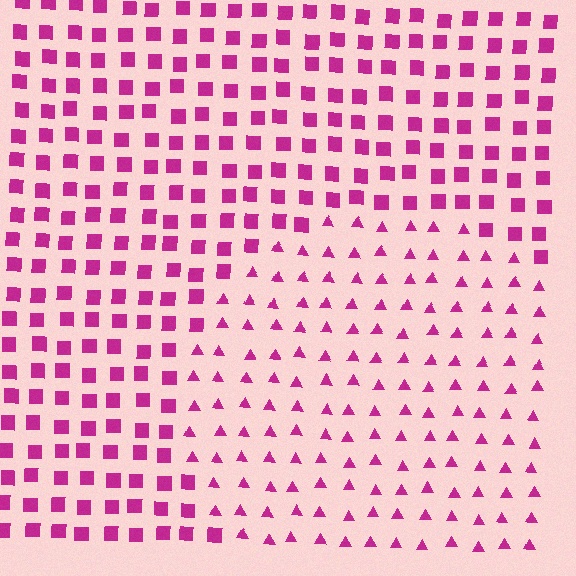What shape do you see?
I see a circle.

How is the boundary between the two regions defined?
The boundary is defined by a change in element shape: triangles inside vs. squares outside. All elements share the same color and spacing.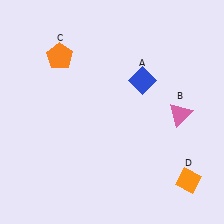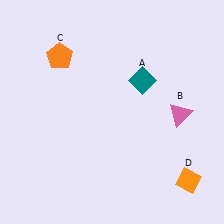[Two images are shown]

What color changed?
The diamond (A) changed from blue in Image 1 to teal in Image 2.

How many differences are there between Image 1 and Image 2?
There is 1 difference between the two images.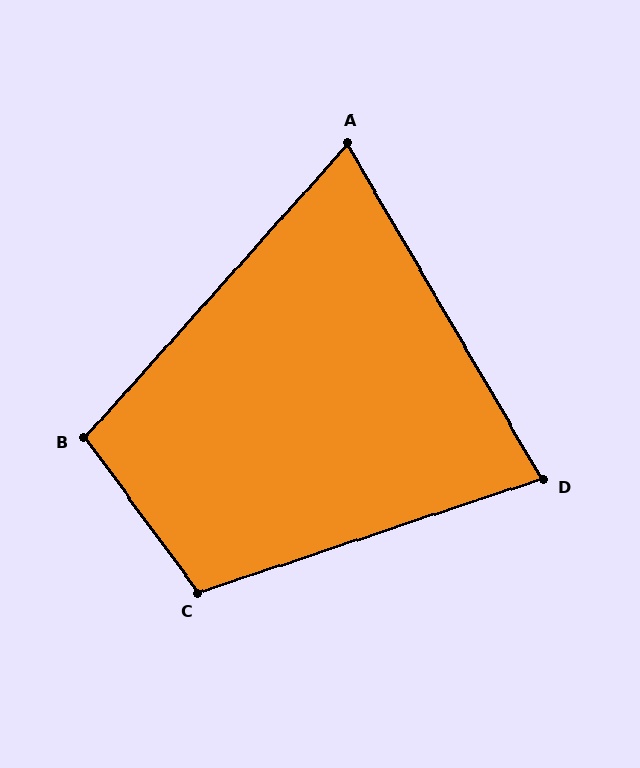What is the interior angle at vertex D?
Approximately 78 degrees (acute).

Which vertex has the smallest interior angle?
A, at approximately 72 degrees.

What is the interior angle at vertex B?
Approximately 102 degrees (obtuse).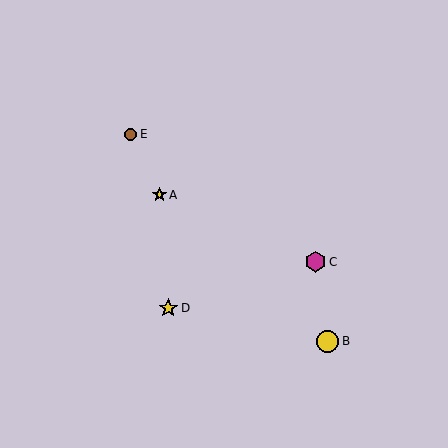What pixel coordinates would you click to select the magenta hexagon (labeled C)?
Click at (315, 262) to select the magenta hexagon C.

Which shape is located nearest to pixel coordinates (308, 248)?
The magenta hexagon (labeled C) at (315, 262) is nearest to that location.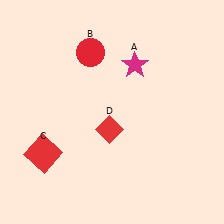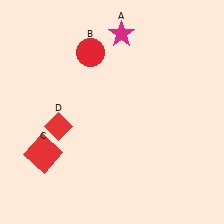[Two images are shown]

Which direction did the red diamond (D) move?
The red diamond (D) moved left.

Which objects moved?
The objects that moved are: the magenta star (A), the red diamond (D).